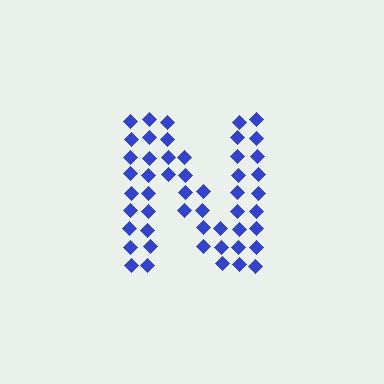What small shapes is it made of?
It is made of small diamonds.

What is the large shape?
The large shape is the letter N.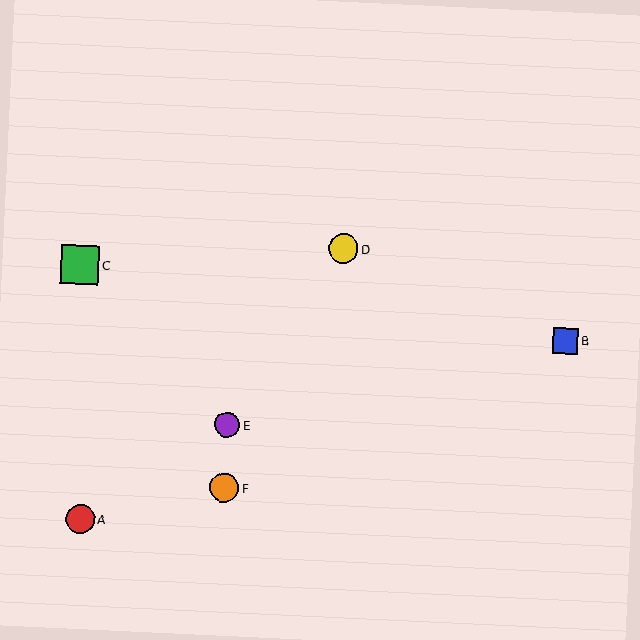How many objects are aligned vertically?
2 objects (E, F) are aligned vertically.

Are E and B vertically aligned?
No, E is at x≈227 and B is at x≈565.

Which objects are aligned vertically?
Objects E, F are aligned vertically.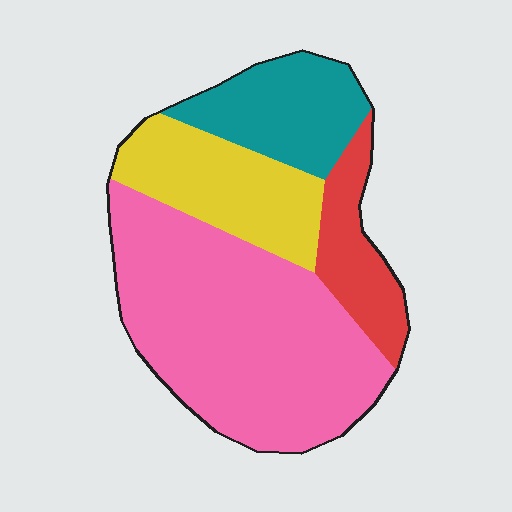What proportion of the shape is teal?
Teal takes up between a sixth and a third of the shape.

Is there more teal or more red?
Teal.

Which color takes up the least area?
Red, at roughly 10%.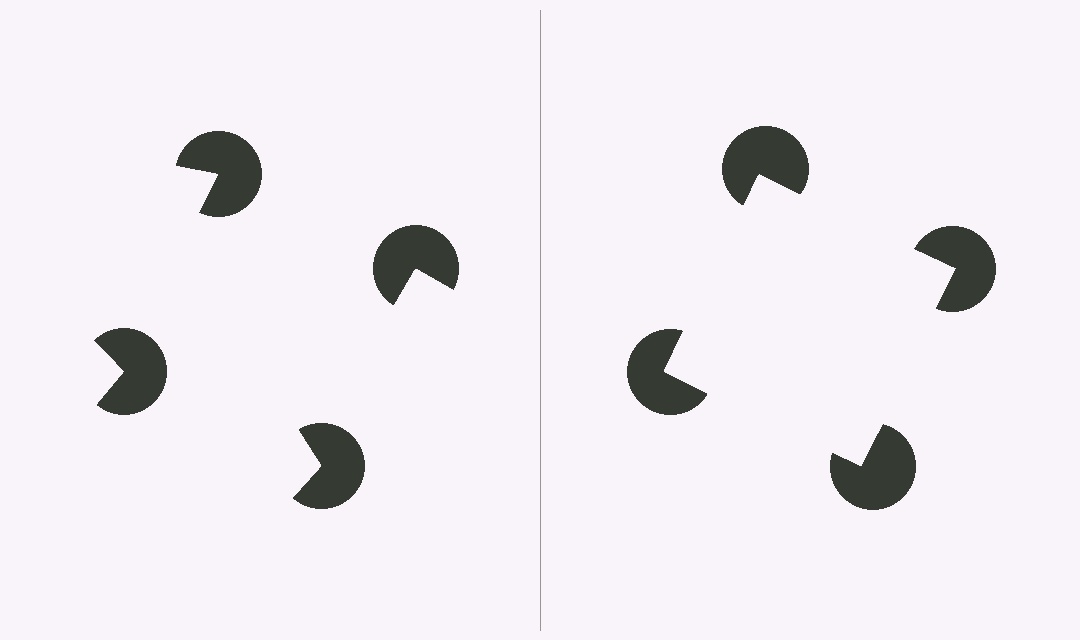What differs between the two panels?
The pac-man discs are positioned identically on both sides; only the wedge orientations differ. On the right they align to a square; on the left they are misaligned.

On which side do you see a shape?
An illusory square appears on the right side. On the left side the wedge cuts are rotated, so no coherent shape forms.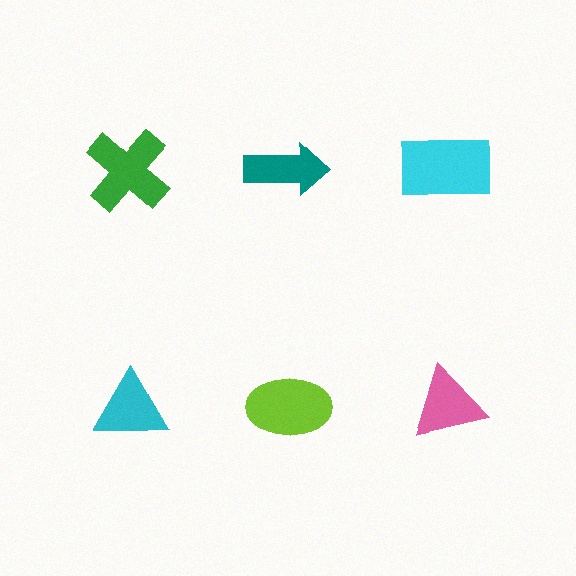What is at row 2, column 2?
A lime ellipse.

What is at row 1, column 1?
A green cross.